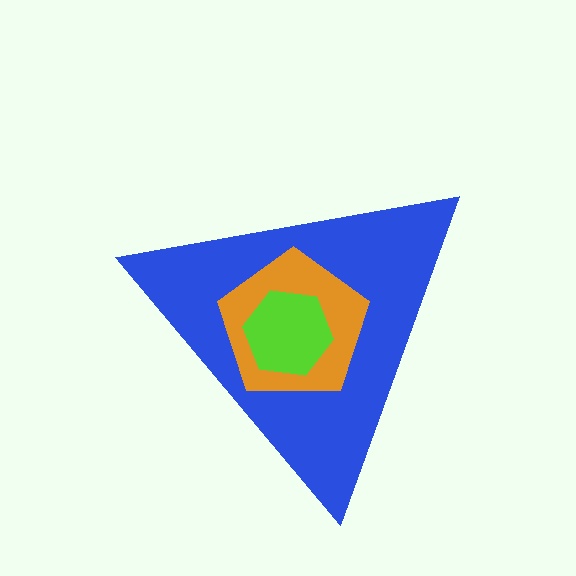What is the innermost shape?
The lime hexagon.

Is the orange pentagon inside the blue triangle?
Yes.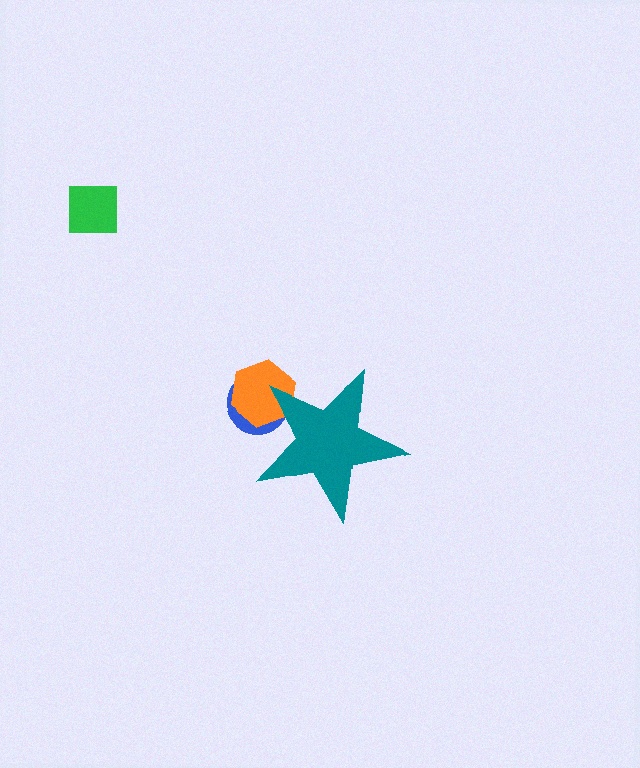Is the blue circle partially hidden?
Yes, the blue circle is partially hidden behind the teal star.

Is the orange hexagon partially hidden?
Yes, the orange hexagon is partially hidden behind the teal star.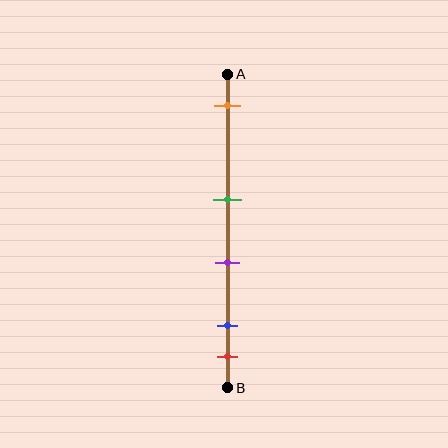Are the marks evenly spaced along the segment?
No, the marks are not evenly spaced.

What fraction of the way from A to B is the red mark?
The red mark is approximately 90% (0.9) of the way from A to B.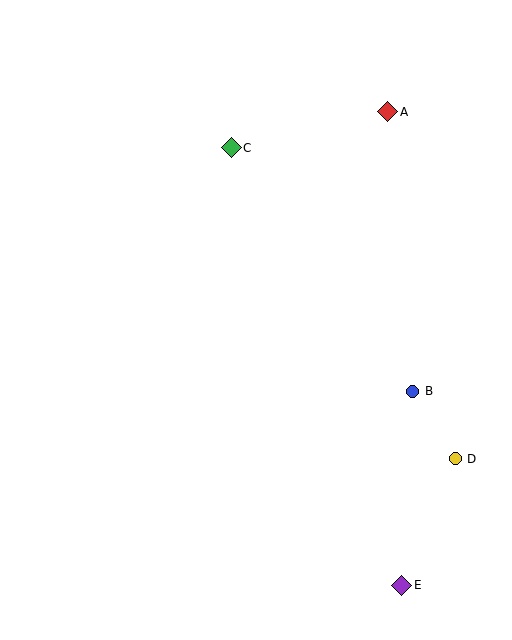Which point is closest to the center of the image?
Point B at (413, 391) is closest to the center.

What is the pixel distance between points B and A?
The distance between B and A is 281 pixels.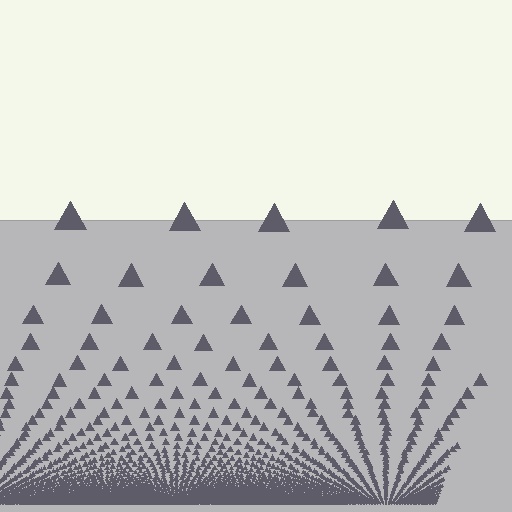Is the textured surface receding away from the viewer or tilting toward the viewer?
The surface appears to tilt toward the viewer. Texture elements get larger and sparser toward the top.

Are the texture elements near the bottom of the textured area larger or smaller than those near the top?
Smaller. The gradient is inverted — elements near the bottom are smaller and denser.